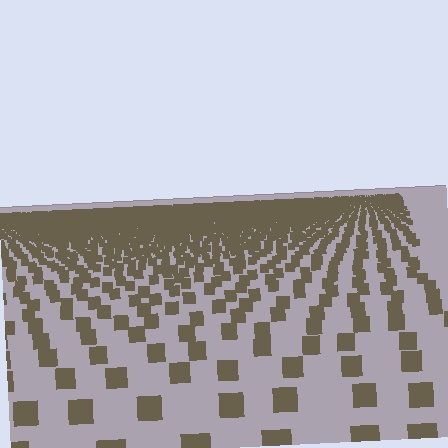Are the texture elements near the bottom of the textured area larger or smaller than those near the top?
Larger. Near the bottom, elements are closer to the viewer and appear at a bigger on-screen size.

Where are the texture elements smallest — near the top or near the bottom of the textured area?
Near the top.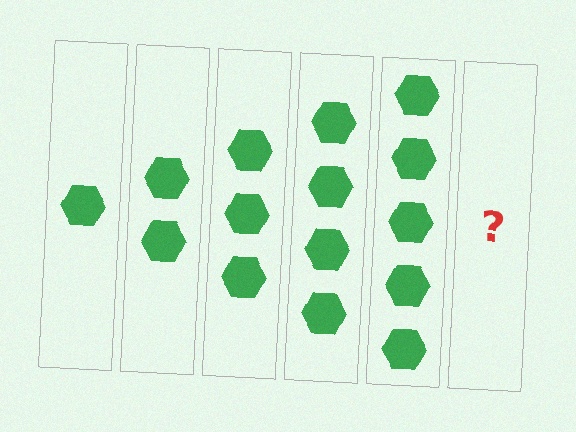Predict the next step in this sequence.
The next step is 6 hexagons.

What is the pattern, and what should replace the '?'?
The pattern is that each step adds one more hexagon. The '?' should be 6 hexagons.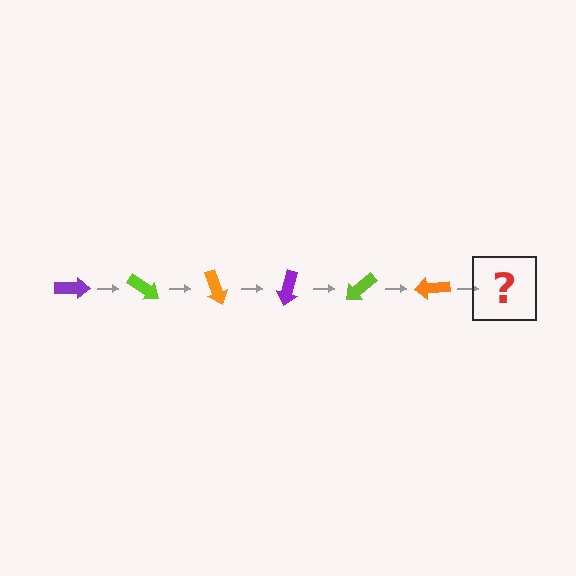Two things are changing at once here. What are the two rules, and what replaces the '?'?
The two rules are that it rotates 35 degrees each step and the color cycles through purple, lime, and orange. The '?' should be a purple arrow, rotated 210 degrees from the start.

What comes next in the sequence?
The next element should be a purple arrow, rotated 210 degrees from the start.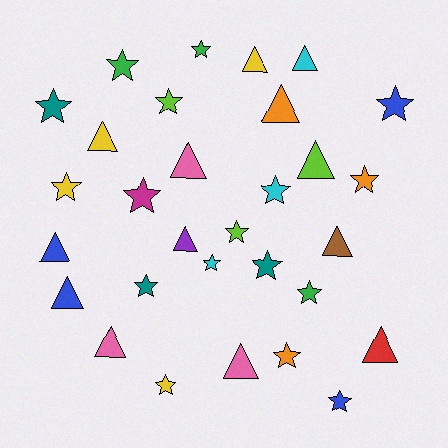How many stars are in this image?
There are 17 stars.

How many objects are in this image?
There are 30 objects.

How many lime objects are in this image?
There are 3 lime objects.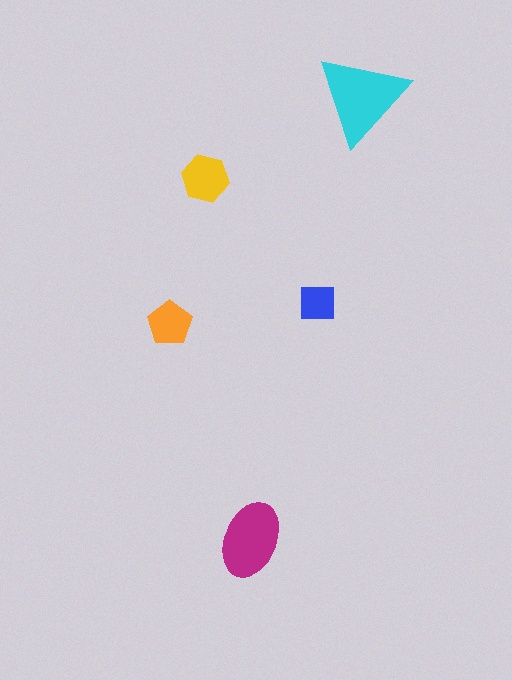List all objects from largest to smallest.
The cyan triangle, the magenta ellipse, the yellow hexagon, the orange pentagon, the blue square.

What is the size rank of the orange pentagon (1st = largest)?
4th.